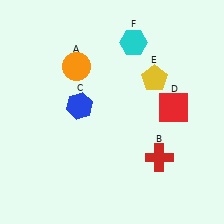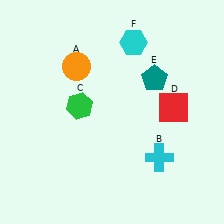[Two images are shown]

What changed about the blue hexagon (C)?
In Image 1, C is blue. In Image 2, it changed to green.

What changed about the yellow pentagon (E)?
In Image 1, E is yellow. In Image 2, it changed to teal.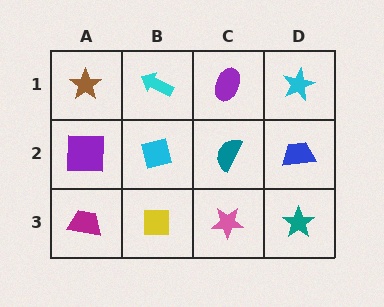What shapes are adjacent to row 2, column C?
A purple ellipse (row 1, column C), a pink star (row 3, column C), a cyan square (row 2, column B), a blue trapezoid (row 2, column D).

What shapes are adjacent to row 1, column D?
A blue trapezoid (row 2, column D), a purple ellipse (row 1, column C).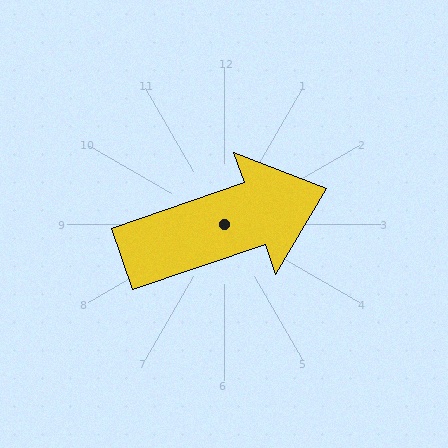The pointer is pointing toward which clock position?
Roughly 2 o'clock.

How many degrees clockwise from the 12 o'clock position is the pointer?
Approximately 71 degrees.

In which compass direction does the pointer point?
East.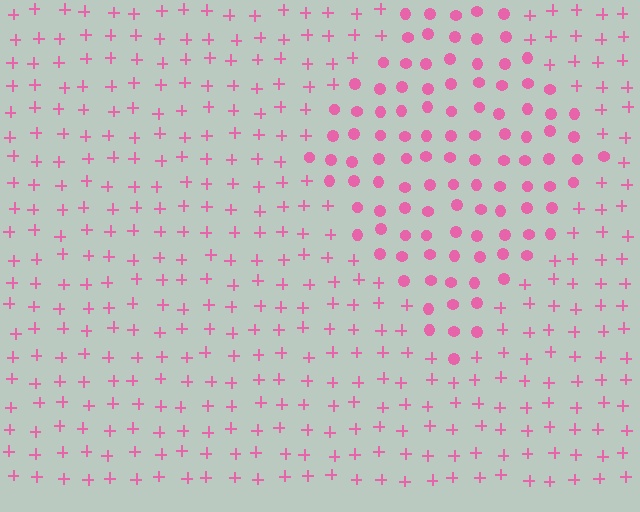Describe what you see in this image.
The image is filled with small pink elements arranged in a uniform grid. A diamond-shaped region contains circles, while the surrounding area contains plus signs. The boundary is defined purely by the change in element shape.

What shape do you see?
I see a diamond.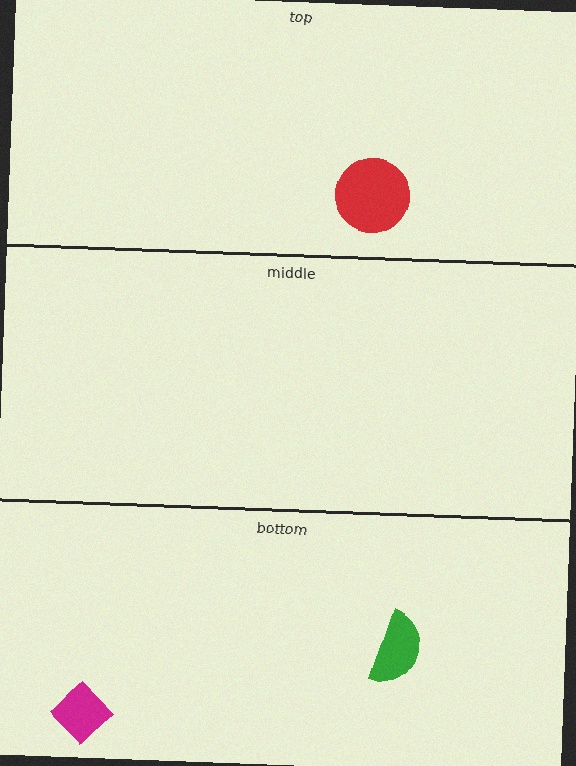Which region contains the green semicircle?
The bottom region.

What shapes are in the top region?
The red circle.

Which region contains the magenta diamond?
The bottom region.